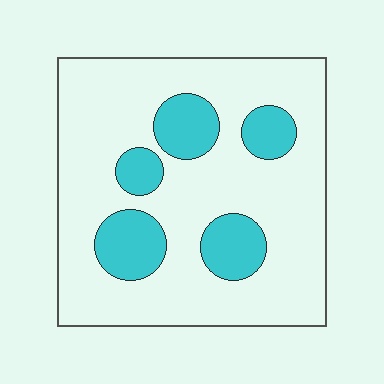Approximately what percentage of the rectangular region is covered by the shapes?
Approximately 20%.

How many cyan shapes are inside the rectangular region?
5.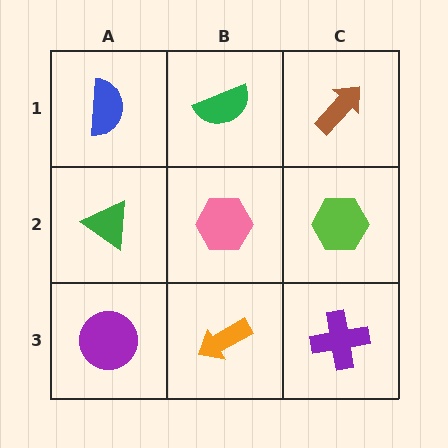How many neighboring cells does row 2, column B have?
4.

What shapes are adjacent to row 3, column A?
A green triangle (row 2, column A), an orange arrow (row 3, column B).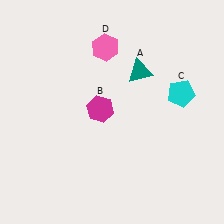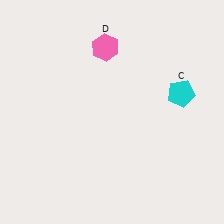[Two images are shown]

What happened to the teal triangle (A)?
The teal triangle (A) was removed in Image 2. It was in the top-right area of Image 1.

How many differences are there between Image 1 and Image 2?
There are 2 differences between the two images.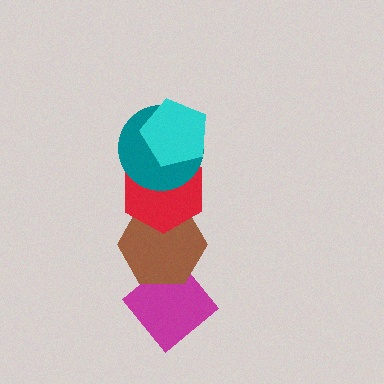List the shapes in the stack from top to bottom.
From top to bottom: the cyan pentagon, the teal circle, the red hexagon, the brown hexagon, the magenta diamond.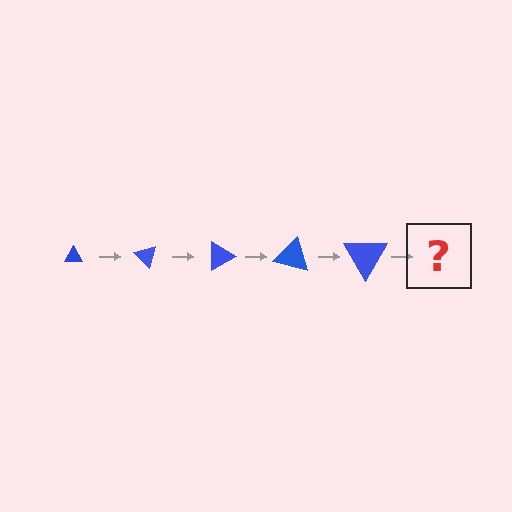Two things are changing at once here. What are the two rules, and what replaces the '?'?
The two rules are that the triangle grows larger each step and it rotates 45 degrees each step. The '?' should be a triangle, larger than the previous one and rotated 225 degrees from the start.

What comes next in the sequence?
The next element should be a triangle, larger than the previous one and rotated 225 degrees from the start.